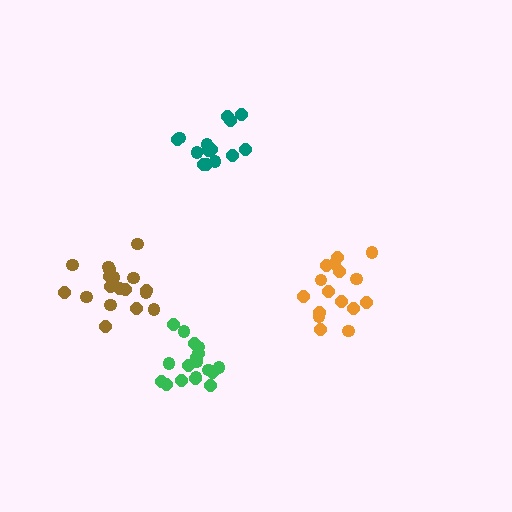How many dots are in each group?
Group 1: 18 dots, Group 2: 14 dots, Group 3: 16 dots, Group 4: 18 dots (66 total).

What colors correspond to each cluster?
The clusters are colored: green, teal, orange, brown.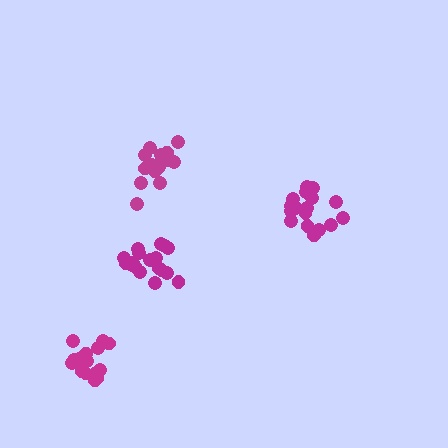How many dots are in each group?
Group 1: 17 dots, Group 2: 15 dots, Group 3: 18 dots, Group 4: 14 dots (64 total).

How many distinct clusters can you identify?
There are 4 distinct clusters.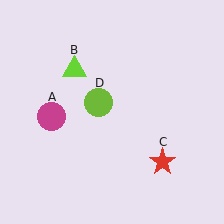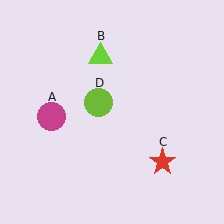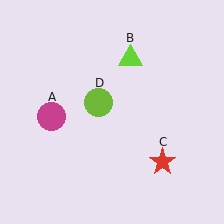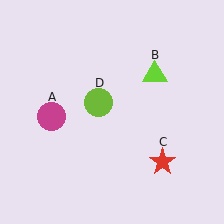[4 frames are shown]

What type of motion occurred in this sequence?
The lime triangle (object B) rotated clockwise around the center of the scene.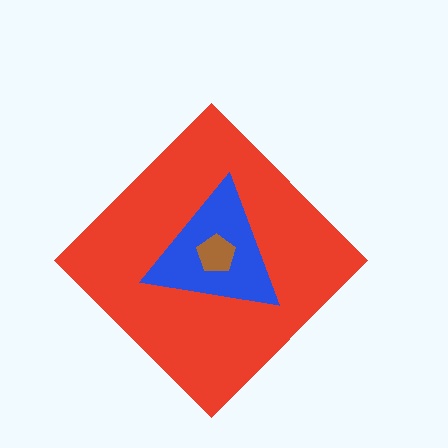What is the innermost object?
The brown pentagon.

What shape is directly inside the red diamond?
The blue triangle.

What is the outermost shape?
The red diamond.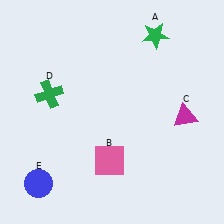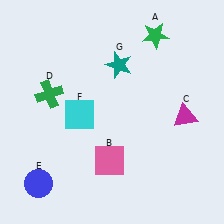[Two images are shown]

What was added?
A cyan square (F), a teal star (G) were added in Image 2.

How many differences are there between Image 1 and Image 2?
There are 2 differences between the two images.